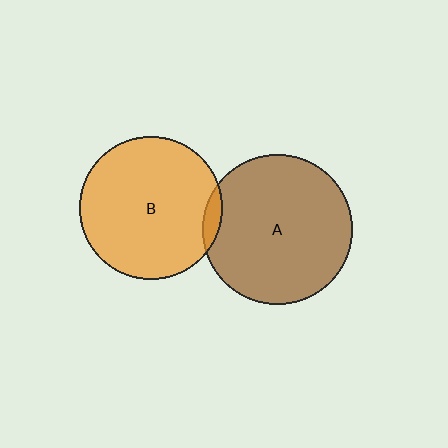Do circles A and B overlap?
Yes.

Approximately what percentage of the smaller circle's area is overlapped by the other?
Approximately 5%.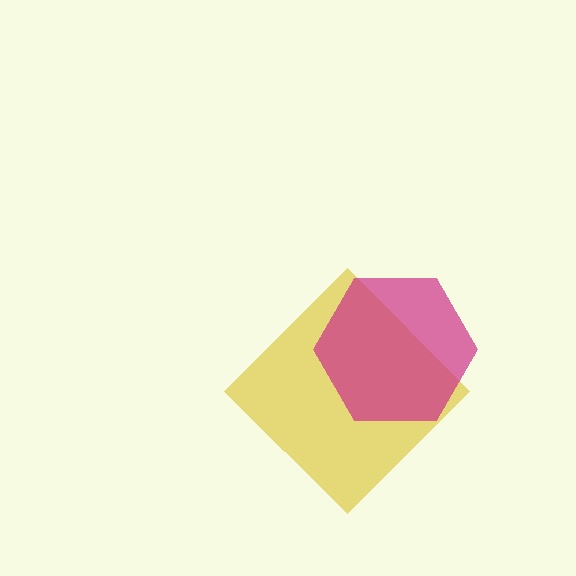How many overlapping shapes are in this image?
There are 2 overlapping shapes in the image.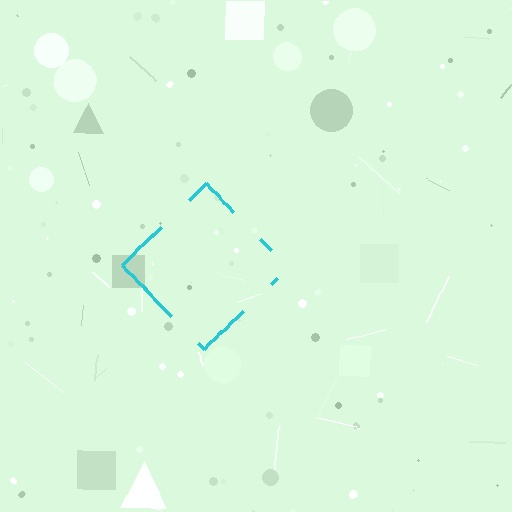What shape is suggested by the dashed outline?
The dashed outline suggests a diamond.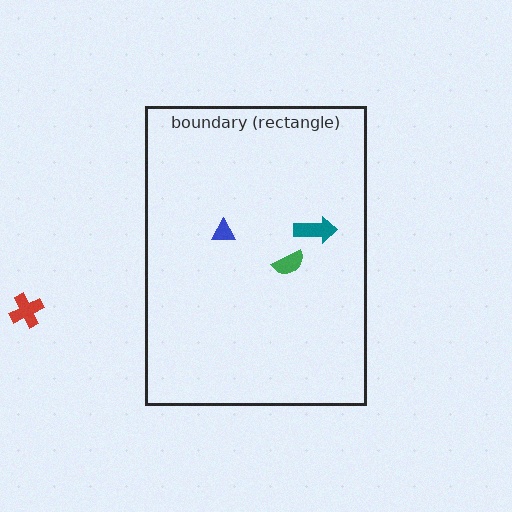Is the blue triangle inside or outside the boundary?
Inside.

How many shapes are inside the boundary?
3 inside, 1 outside.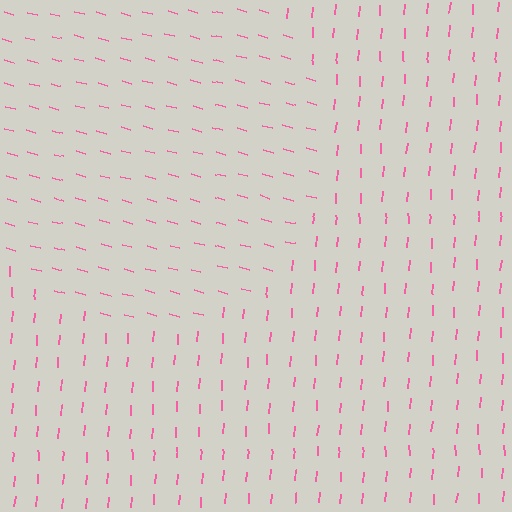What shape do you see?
I see a circle.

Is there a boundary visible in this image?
Yes, there is a texture boundary formed by a change in line orientation.